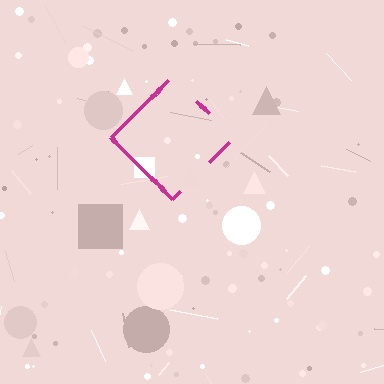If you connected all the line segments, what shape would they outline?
They would outline a diamond.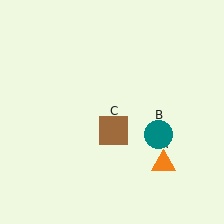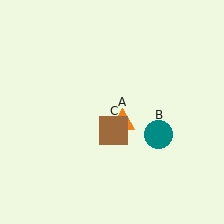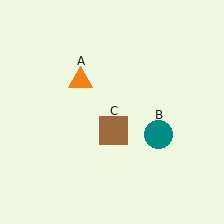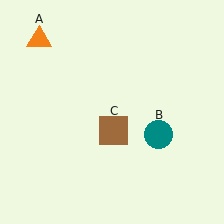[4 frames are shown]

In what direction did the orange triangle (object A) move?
The orange triangle (object A) moved up and to the left.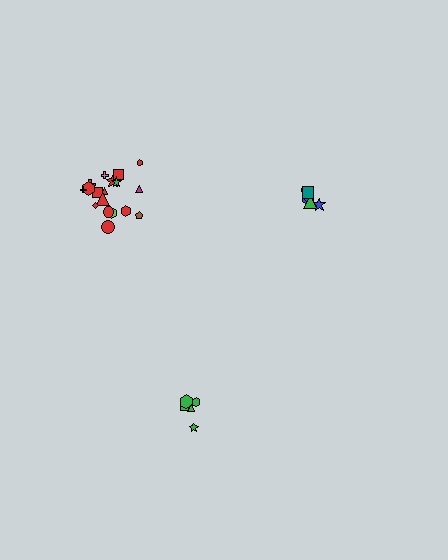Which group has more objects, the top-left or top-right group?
The top-left group.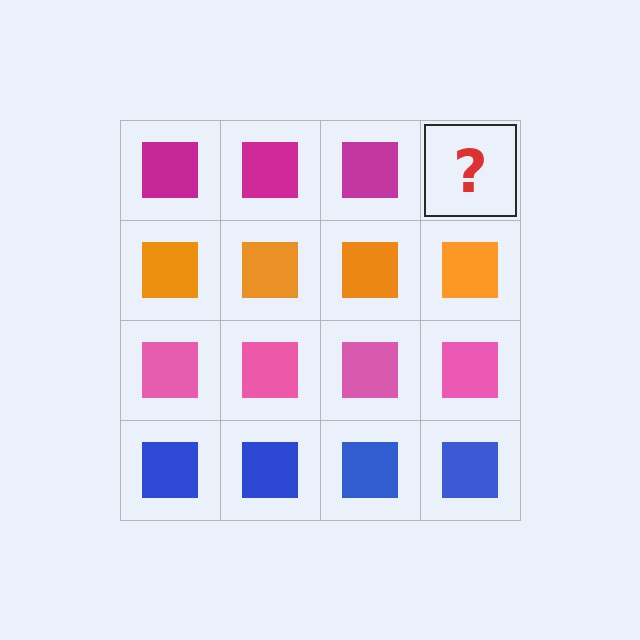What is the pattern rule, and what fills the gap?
The rule is that each row has a consistent color. The gap should be filled with a magenta square.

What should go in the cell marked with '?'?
The missing cell should contain a magenta square.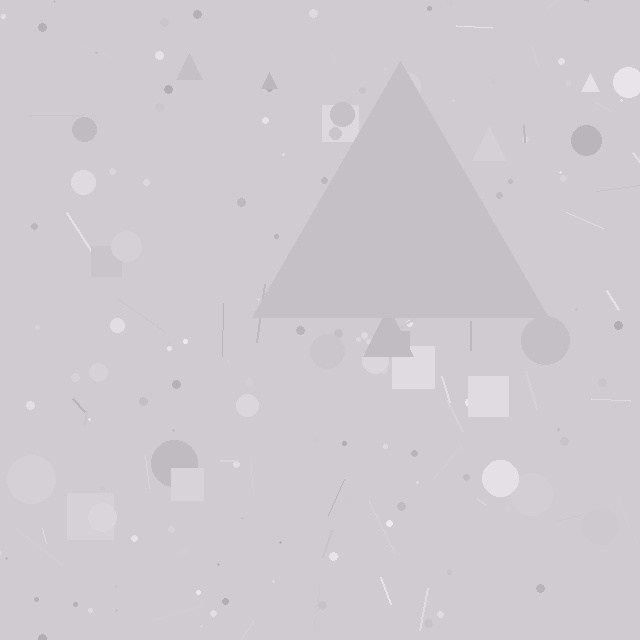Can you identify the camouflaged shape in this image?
The camouflaged shape is a triangle.